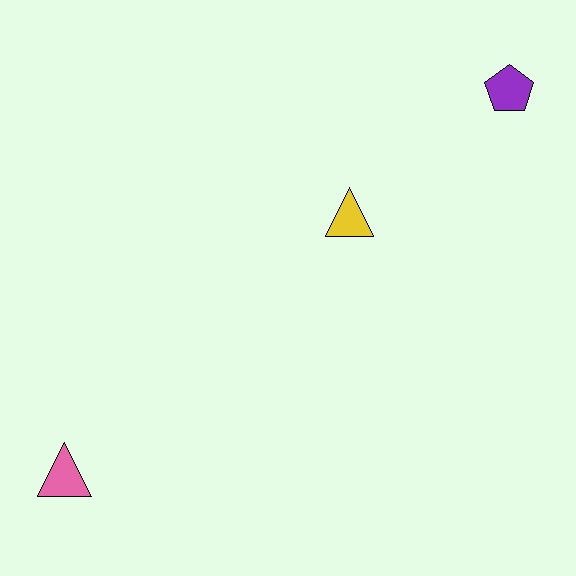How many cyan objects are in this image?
There are no cyan objects.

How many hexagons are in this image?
There are no hexagons.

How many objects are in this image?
There are 3 objects.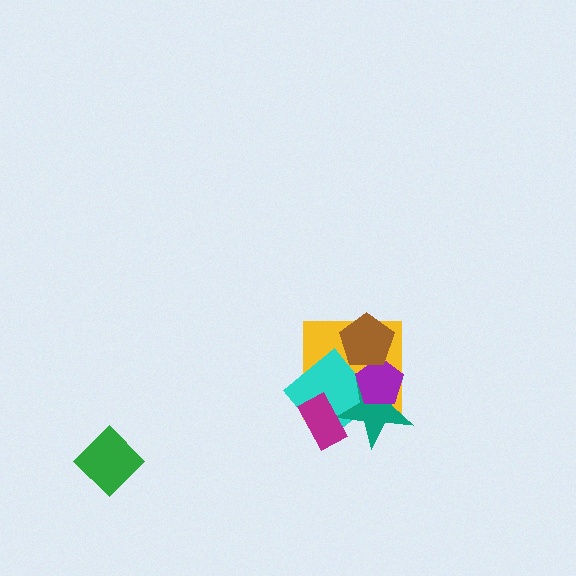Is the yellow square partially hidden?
Yes, it is partially covered by another shape.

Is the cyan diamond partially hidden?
Yes, it is partially covered by another shape.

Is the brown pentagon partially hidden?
No, no other shape covers it.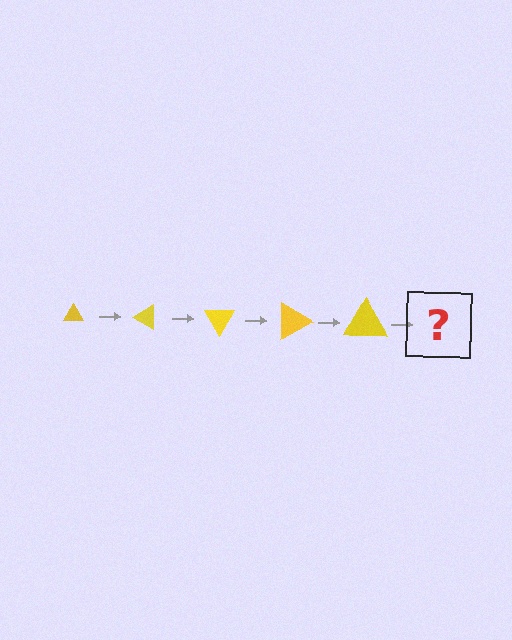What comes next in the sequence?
The next element should be a triangle, larger than the previous one and rotated 150 degrees from the start.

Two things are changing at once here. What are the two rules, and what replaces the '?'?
The two rules are that the triangle grows larger each step and it rotates 30 degrees each step. The '?' should be a triangle, larger than the previous one and rotated 150 degrees from the start.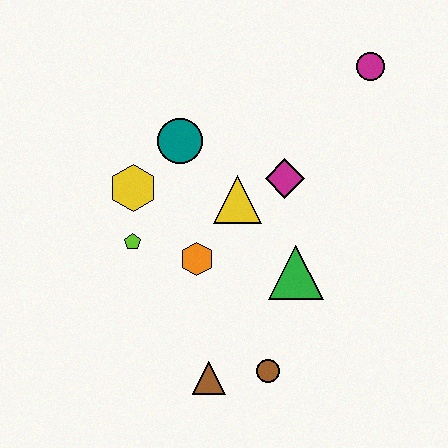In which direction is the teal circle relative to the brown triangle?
The teal circle is above the brown triangle.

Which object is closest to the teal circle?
The yellow hexagon is closest to the teal circle.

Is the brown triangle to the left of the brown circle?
Yes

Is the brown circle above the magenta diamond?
No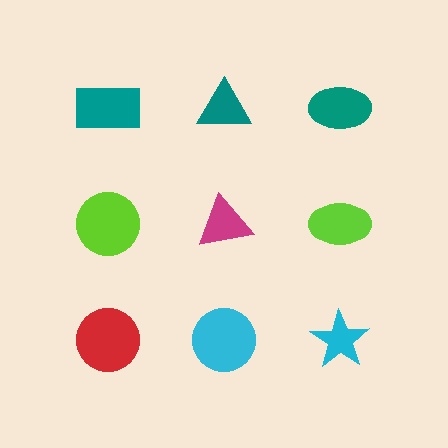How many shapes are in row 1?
3 shapes.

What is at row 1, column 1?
A teal rectangle.